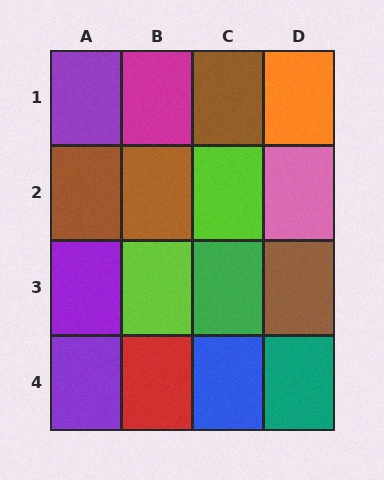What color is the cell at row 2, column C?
Lime.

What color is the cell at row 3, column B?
Lime.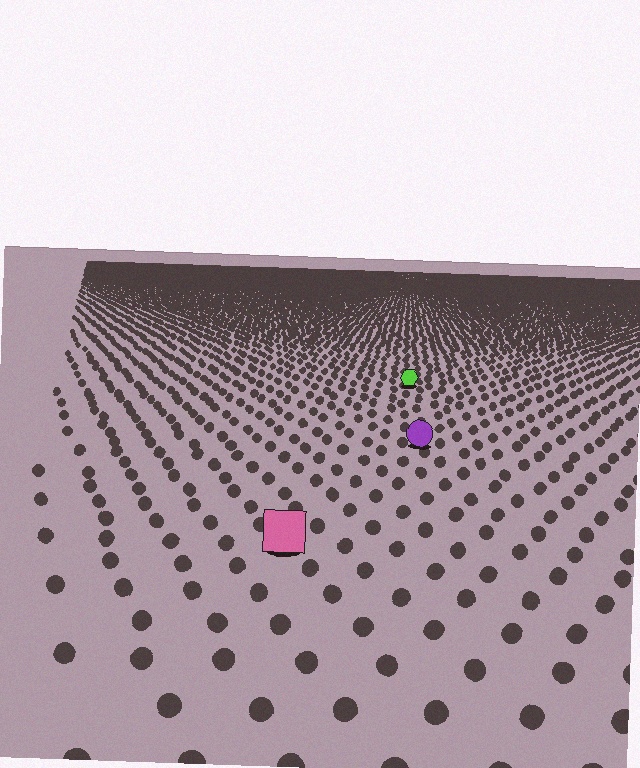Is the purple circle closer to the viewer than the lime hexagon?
Yes. The purple circle is closer — you can tell from the texture gradient: the ground texture is coarser near it.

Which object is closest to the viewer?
The pink square is closest. The texture marks near it are larger and more spread out.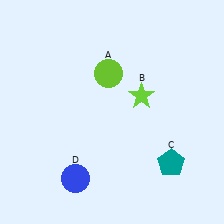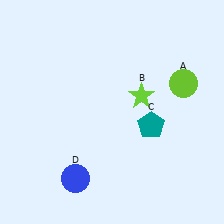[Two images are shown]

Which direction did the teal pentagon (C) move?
The teal pentagon (C) moved up.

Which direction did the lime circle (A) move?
The lime circle (A) moved right.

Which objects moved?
The objects that moved are: the lime circle (A), the teal pentagon (C).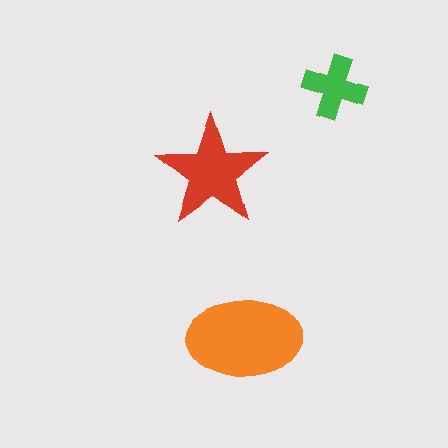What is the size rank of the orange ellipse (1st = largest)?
1st.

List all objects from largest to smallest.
The orange ellipse, the red star, the green cross.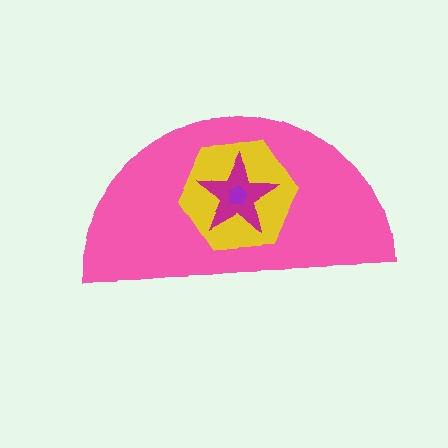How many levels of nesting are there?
4.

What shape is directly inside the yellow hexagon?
The magenta star.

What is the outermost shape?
The pink semicircle.